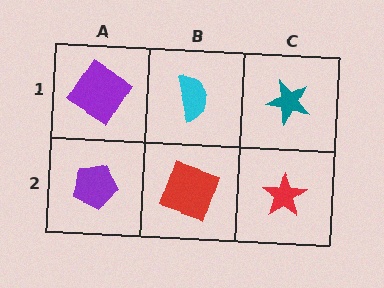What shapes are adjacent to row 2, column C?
A teal star (row 1, column C), a red square (row 2, column B).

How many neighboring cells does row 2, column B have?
3.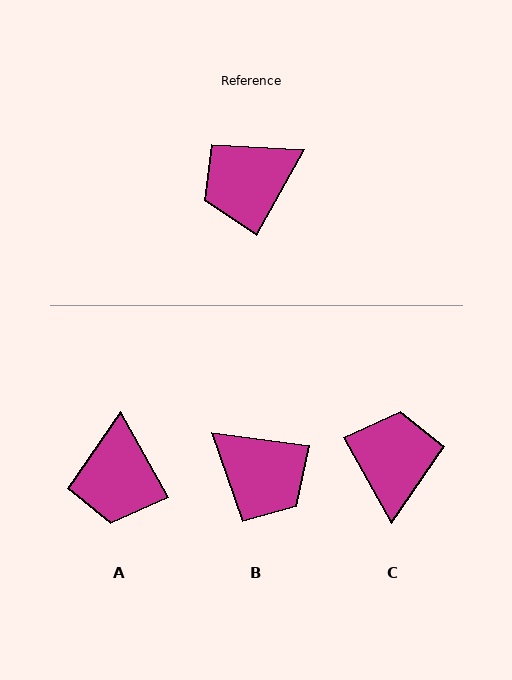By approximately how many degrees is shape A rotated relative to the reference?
Approximately 58 degrees counter-clockwise.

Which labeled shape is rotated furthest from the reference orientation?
C, about 121 degrees away.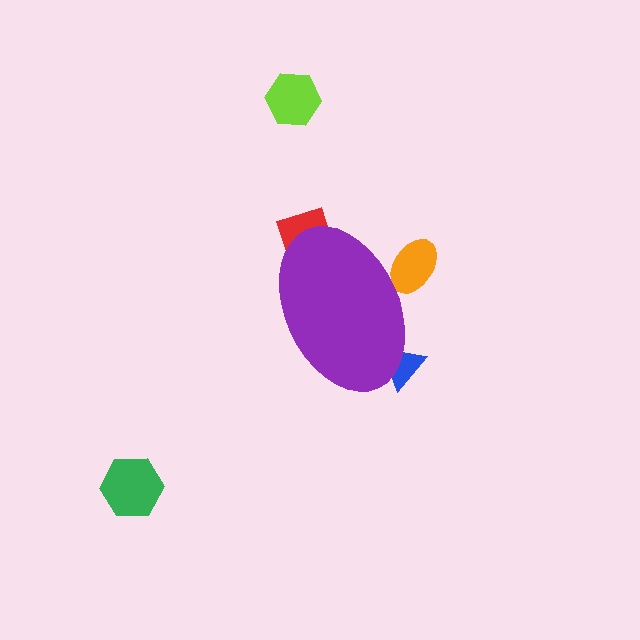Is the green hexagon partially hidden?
No, the green hexagon is fully visible.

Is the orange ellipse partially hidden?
Yes, the orange ellipse is partially hidden behind the purple ellipse.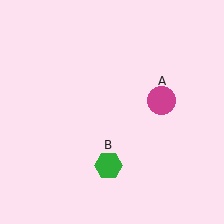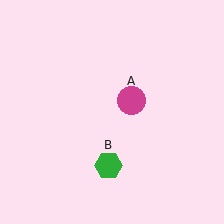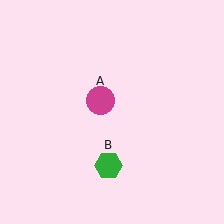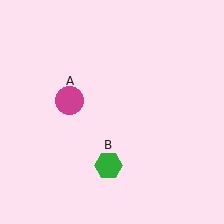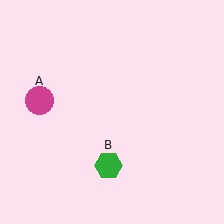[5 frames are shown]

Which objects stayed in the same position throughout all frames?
Green hexagon (object B) remained stationary.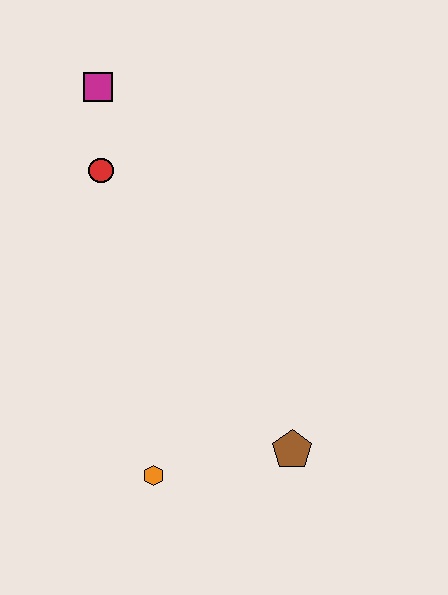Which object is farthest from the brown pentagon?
The magenta square is farthest from the brown pentagon.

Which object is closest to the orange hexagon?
The brown pentagon is closest to the orange hexagon.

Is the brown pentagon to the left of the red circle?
No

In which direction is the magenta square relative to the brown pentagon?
The magenta square is above the brown pentagon.